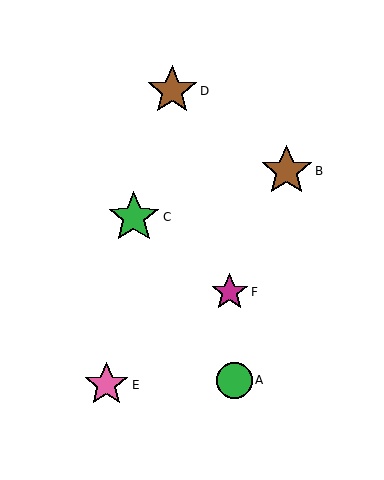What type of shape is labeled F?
Shape F is a magenta star.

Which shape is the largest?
The green star (labeled C) is the largest.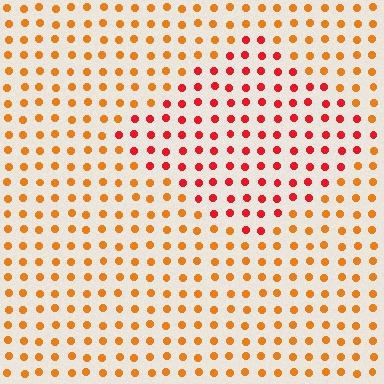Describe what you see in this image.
The image is filled with small orange elements in a uniform arrangement. A diamond-shaped region is visible where the elements are tinted to a slightly different hue, forming a subtle color boundary.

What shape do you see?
I see a diamond.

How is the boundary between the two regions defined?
The boundary is defined purely by a slight shift in hue (about 34 degrees). Spacing, size, and orientation are identical on both sides.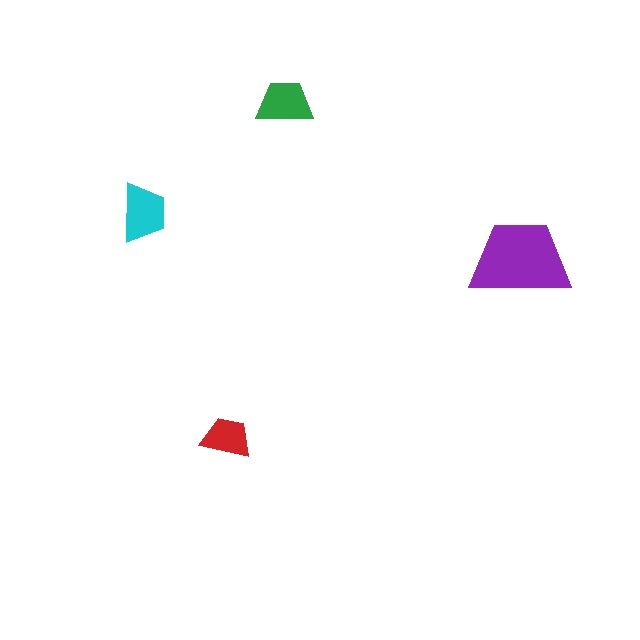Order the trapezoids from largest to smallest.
the purple one, the cyan one, the green one, the red one.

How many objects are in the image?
There are 4 objects in the image.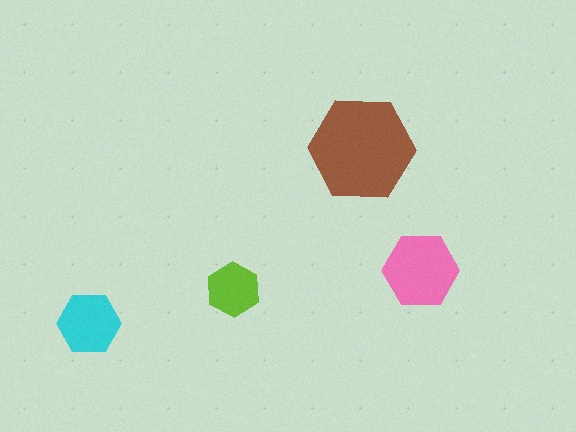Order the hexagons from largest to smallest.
the brown one, the pink one, the cyan one, the lime one.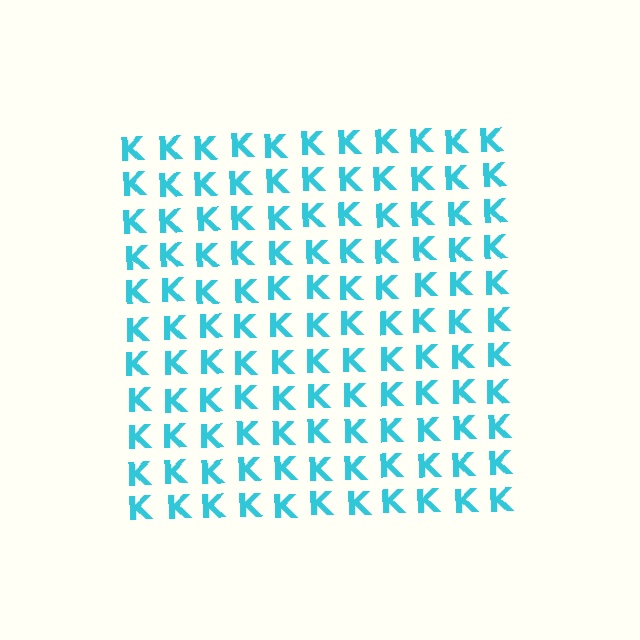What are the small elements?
The small elements are letter K's.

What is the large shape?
The large shape is a square.